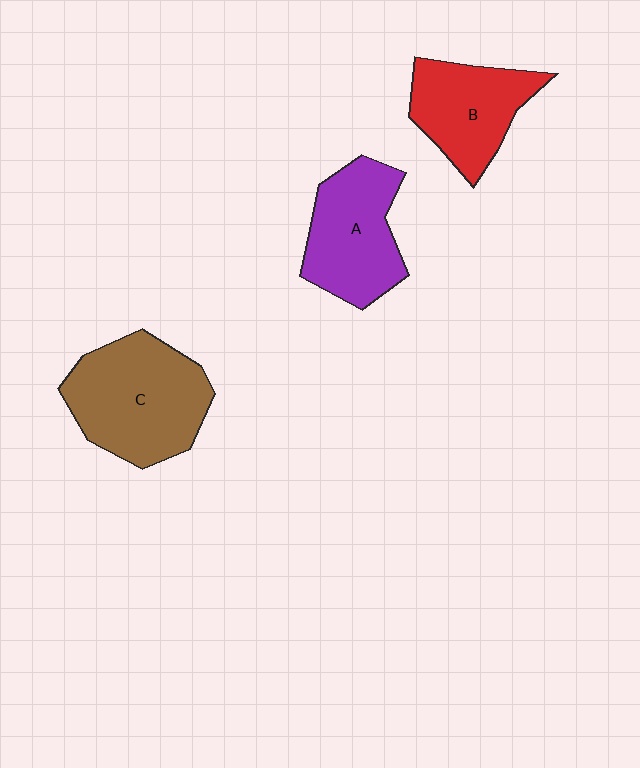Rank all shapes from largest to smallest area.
From largest to smallest: C (brown), A (purple), B (red).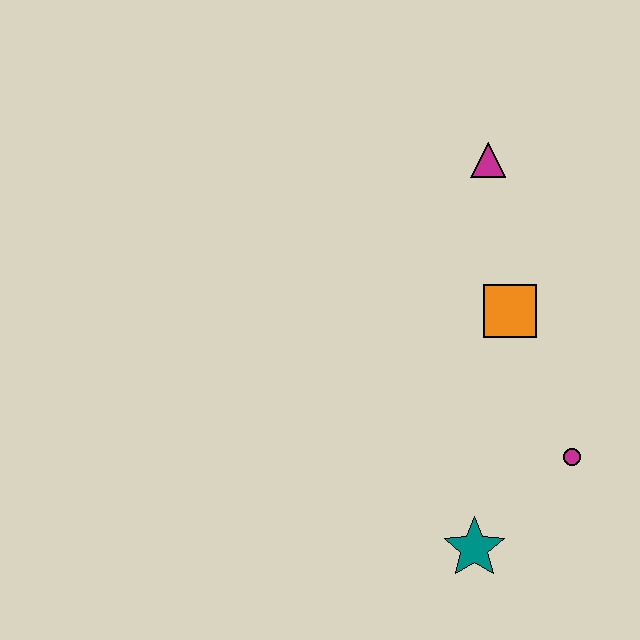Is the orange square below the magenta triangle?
Yes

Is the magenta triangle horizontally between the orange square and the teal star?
Yes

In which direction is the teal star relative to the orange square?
The teal star is below the orange square.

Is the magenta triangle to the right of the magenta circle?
No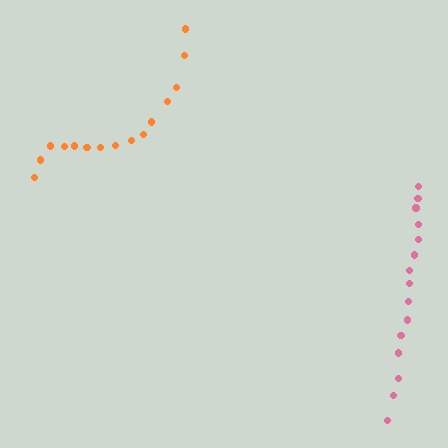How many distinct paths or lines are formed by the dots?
There are 2 distinct paths.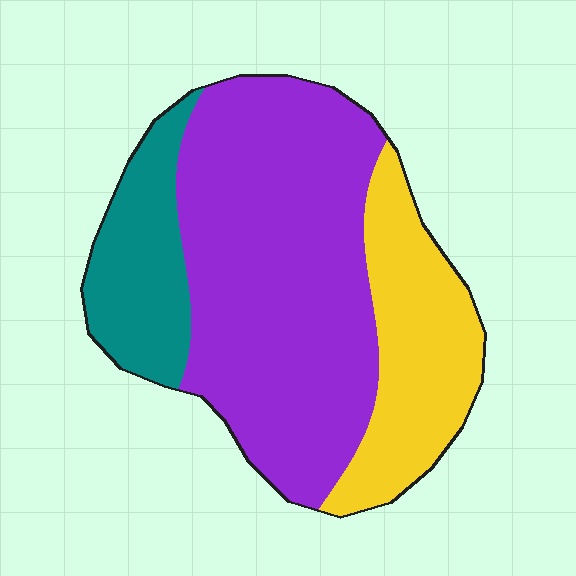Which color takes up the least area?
Teal, at roughly 15%.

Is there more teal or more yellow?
Yellow.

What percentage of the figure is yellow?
Yellow takes up less than a quarter of the figure.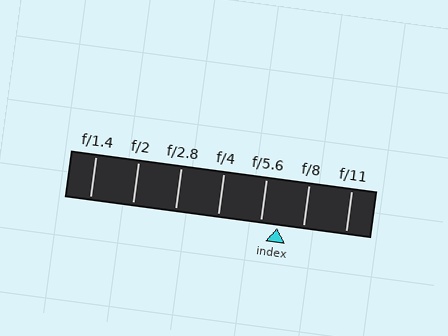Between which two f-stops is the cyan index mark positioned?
The index mark is between f/5.6 and f/8.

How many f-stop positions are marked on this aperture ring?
There are 7 f-stop positions marked.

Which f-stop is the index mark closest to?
The index mark is closest to f/5.6.